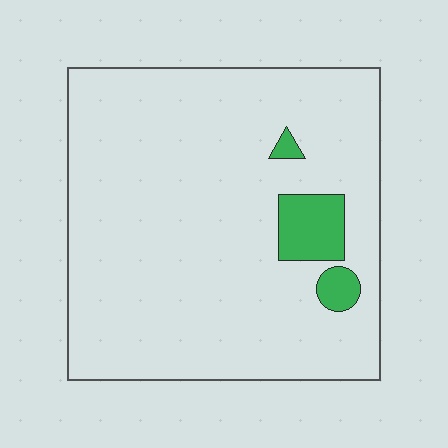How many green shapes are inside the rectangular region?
3.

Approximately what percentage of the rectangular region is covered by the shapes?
Approximately 5%.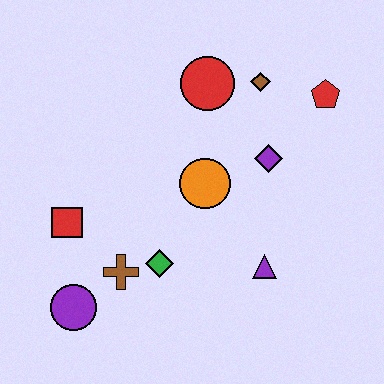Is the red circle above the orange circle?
Yes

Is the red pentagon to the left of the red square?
No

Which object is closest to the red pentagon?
The brown diamond is closest to the red pentagon.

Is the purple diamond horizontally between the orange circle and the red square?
No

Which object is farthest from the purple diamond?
The purple circle is farthest from the purple diamond.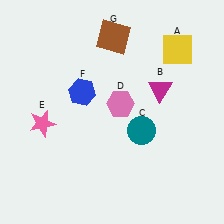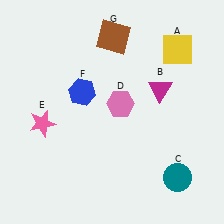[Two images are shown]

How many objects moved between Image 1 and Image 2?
1 object moved between the two images.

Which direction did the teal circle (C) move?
The teal circle (C) moved down.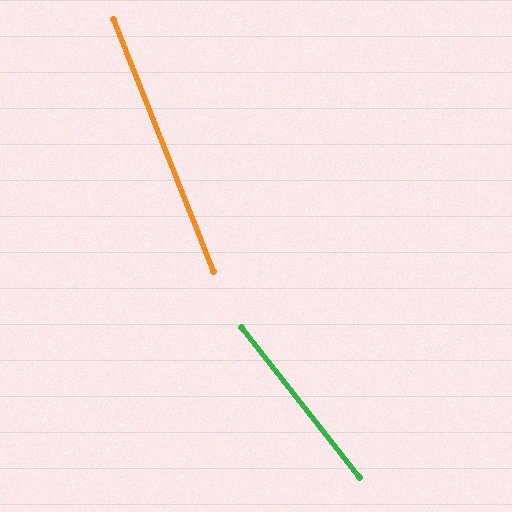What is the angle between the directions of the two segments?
Approximately 17 degrees.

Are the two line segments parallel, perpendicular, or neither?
Neither parallel nor perpendicular — they differ by about 17°.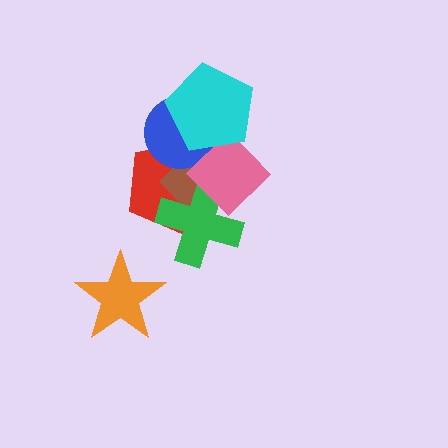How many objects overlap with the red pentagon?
5 objects overlap with the red pentagon.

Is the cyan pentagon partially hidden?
No, no other shape covers it.